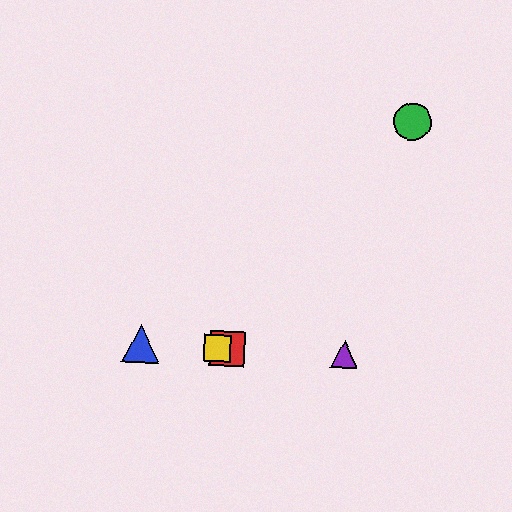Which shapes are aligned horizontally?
The red square, the blue triangle, the yellow square, the purple triangle are aligned horizontally.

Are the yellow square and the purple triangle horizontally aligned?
Yes, both are at y≈348.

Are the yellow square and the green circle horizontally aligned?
No, the yellow square is at y≈348 and the green circle is at y≈122.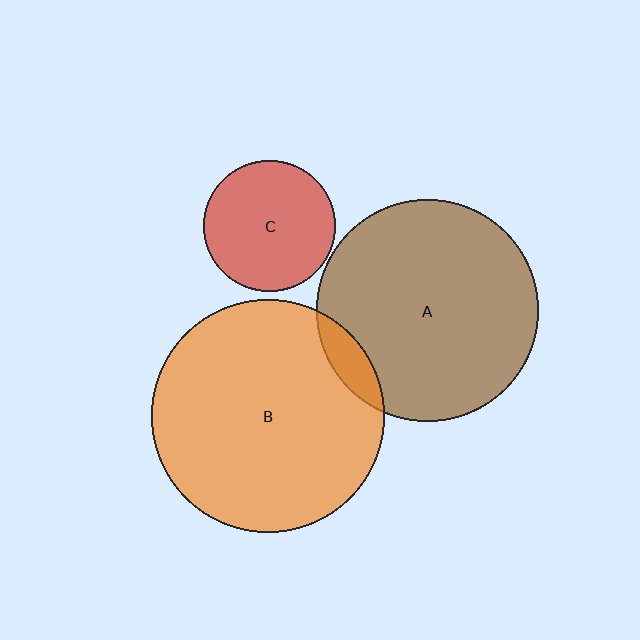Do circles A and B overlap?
Yes.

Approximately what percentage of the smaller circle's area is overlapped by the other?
Approximately 10%.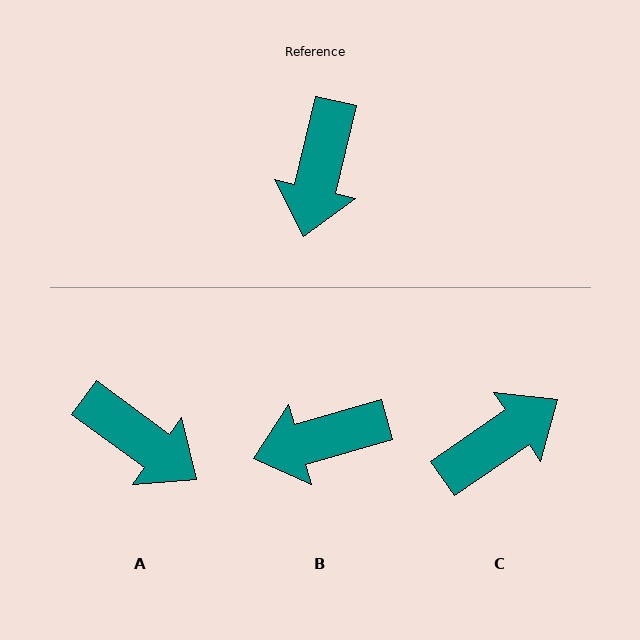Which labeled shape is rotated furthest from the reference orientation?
C, about 138 degrees away.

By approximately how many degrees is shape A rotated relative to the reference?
Approximately 67 degrees counter-clockwise.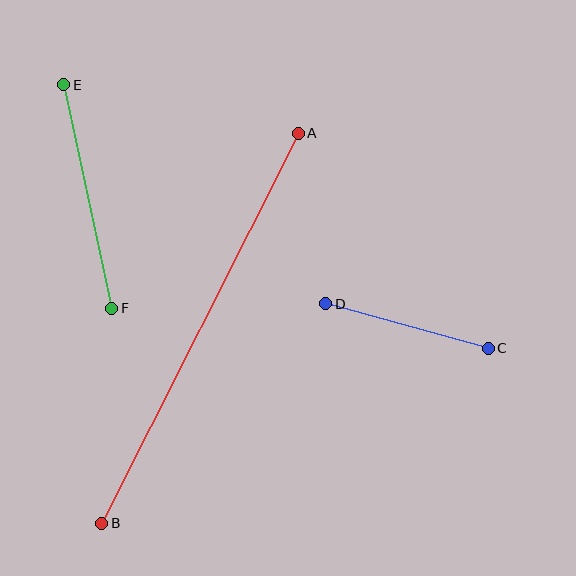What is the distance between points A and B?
The distance is approximately 437 pixels.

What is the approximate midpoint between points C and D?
The midpoint is at approximately (407, 326) pixels.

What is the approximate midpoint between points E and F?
The midpoint is at approximately (88, 197) pixels.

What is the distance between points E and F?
The distance is approximately 229 pixels.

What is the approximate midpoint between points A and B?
The midpoint is at approximately (200, 328) pixels.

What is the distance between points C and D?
The distance is approximately 168 pixels.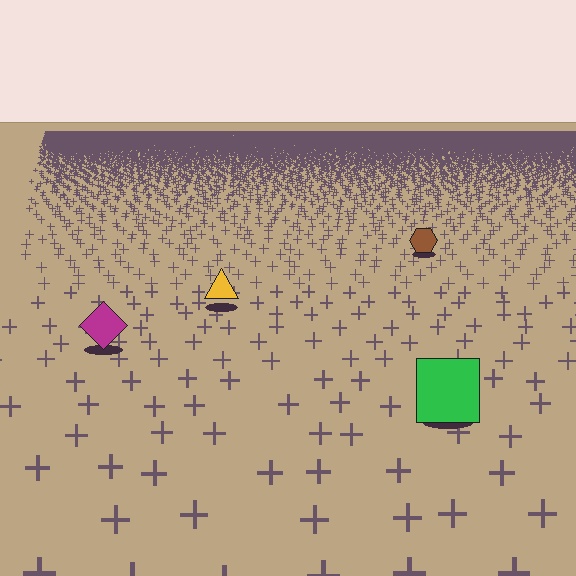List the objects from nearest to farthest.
From nearest to farthest: the green square, the magenta diamond, the yellow triangle, the brown hexagon.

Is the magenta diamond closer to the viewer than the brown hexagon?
Yes. The magenta diamond is closer — you can tell from the texture gradient: the ground texture is coarser near it.